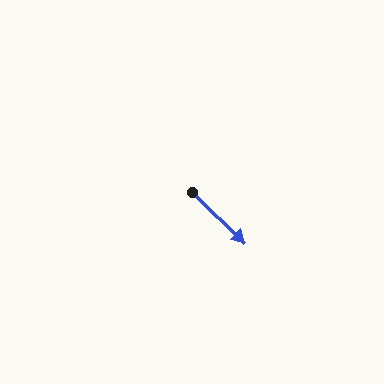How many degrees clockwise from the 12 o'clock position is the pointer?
Approximately 134 degrees.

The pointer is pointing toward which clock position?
Roughly 4 o'clock.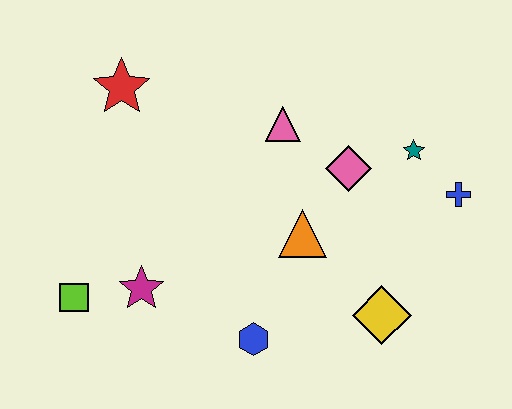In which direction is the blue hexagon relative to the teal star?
The blue hexagon is below the teal star.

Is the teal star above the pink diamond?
Yes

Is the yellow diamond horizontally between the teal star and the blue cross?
No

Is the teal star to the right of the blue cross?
No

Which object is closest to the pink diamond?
The teal star is closest to the pink diamond.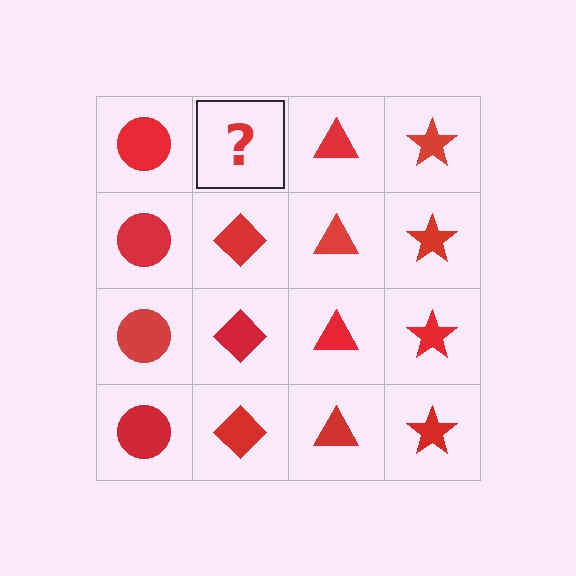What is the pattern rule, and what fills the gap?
The rule is that each column has a consistent shape. The gap should be filled with a red diamond.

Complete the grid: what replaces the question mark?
The question mark should be replaced with a red diamond.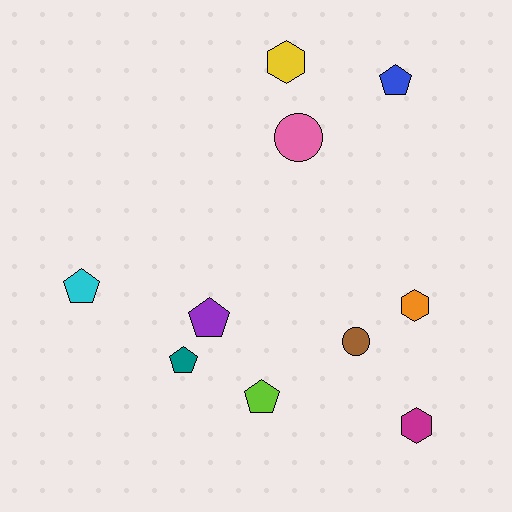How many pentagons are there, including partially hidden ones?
There are 5 pentagons.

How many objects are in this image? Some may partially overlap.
There are 10 objects.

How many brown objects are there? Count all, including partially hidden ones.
There is 1 brown object.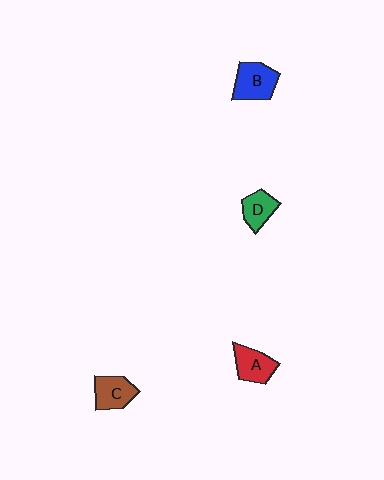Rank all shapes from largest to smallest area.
From largest to smallest: B (blue), C (brown), A (red), D (green).